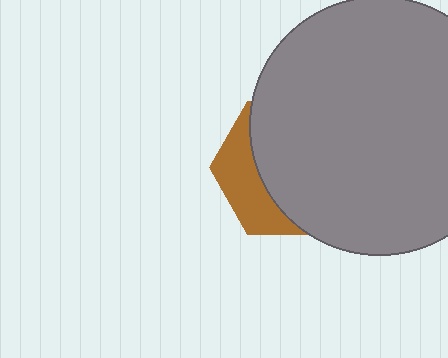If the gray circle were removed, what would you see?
You would see the complete brown hexagon.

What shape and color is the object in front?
The object in front is a gray circle.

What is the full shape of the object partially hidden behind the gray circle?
The partially hidden object is a brown hexagon.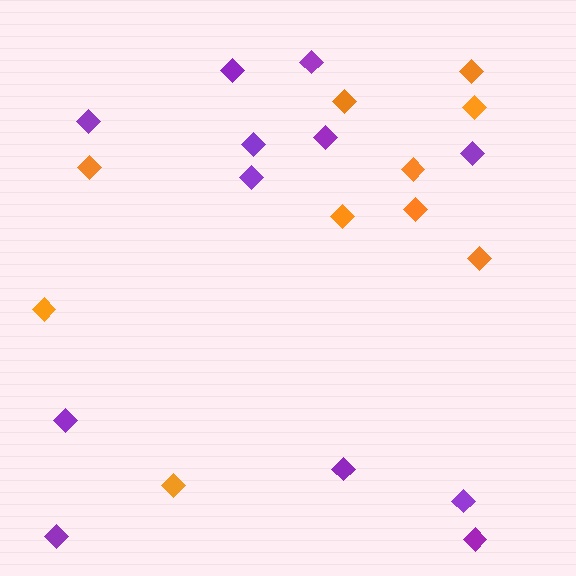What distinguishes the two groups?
There are 2 groups: one group of purple diamonds (12) and one group of orange diamonds (10).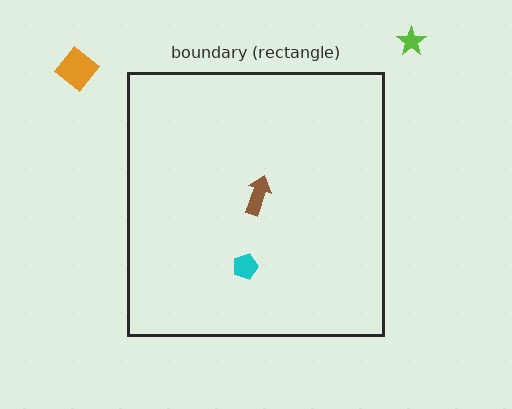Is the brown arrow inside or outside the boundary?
Inside.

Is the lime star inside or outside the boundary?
Outside.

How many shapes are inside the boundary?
2 inside, 2 outside.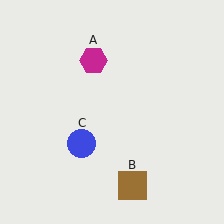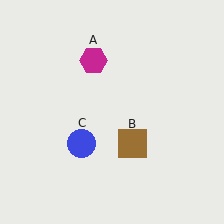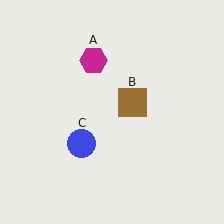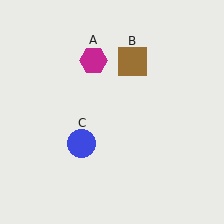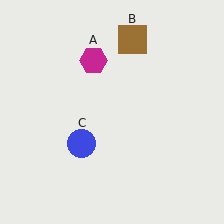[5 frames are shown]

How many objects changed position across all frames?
1 object changed position: brown square (object B).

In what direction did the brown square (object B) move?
The brown square (object B) moved up.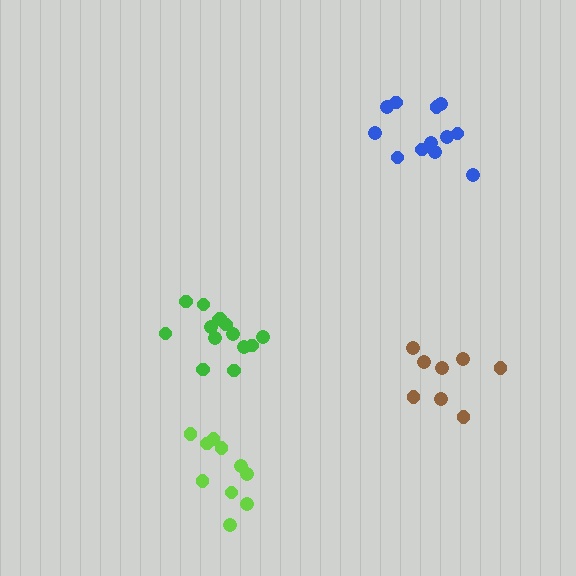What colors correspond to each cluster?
The clusters are colored: lime, blue, brown, green.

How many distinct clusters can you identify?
There are 4 distinct clusters.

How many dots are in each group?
Group 1: 10 dots, Group 2: 12 dots, Group 3: 8 dots, Group 4: 14 dots (44 total).